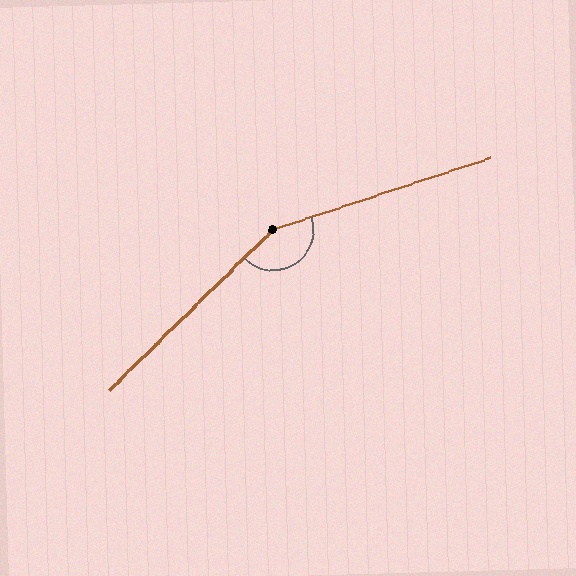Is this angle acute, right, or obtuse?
It is obtuse.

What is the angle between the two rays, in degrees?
Approximately 154 degrees.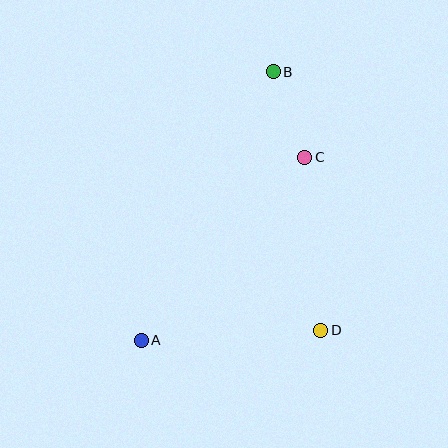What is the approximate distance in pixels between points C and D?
The distance between C and D is approximately 173 pixels.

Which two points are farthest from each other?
Points A and B are farthest from each other.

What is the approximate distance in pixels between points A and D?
The distance between A and D is approximately 180 pixels.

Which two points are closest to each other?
Points B and C are closest to each other.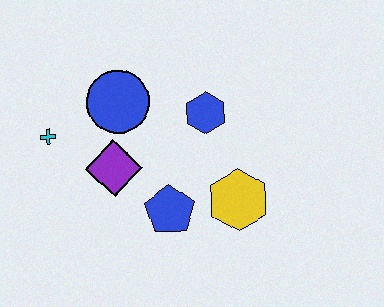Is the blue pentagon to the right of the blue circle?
Yes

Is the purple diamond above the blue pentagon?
Yes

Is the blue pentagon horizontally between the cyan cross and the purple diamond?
No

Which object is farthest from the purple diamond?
The yellow hexagon is farthest from the purple diamond.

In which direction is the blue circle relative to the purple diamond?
The blue circle is above the purple diamond.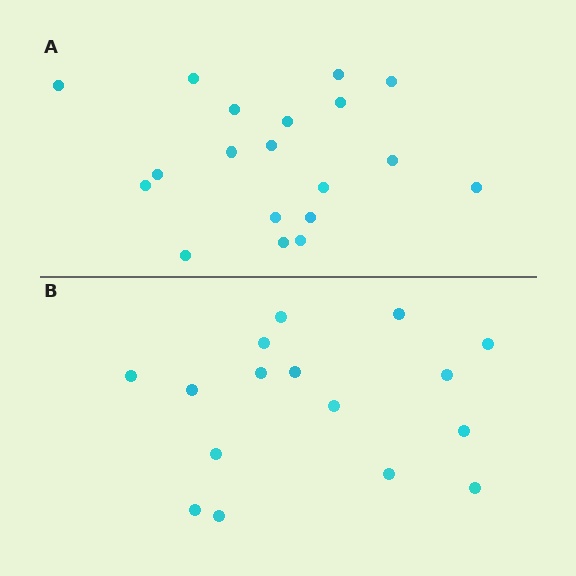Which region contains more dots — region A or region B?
Region A (the top region) has more dots.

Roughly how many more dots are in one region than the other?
Region A has just a few more — roughly 2 or 3 more dots than region B.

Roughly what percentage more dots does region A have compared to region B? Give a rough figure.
About 20% more.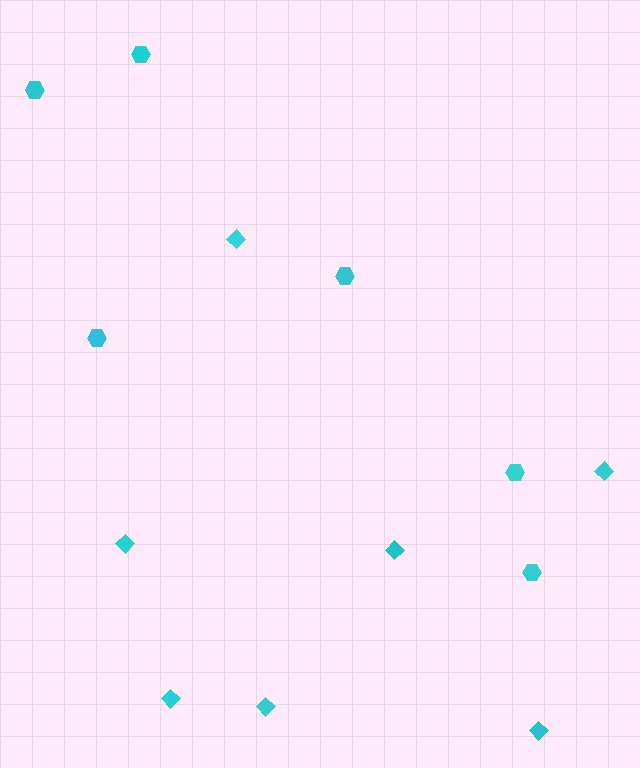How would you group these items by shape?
There are 2 groups: one group of diamonds (7) and one group of hexagons (6).